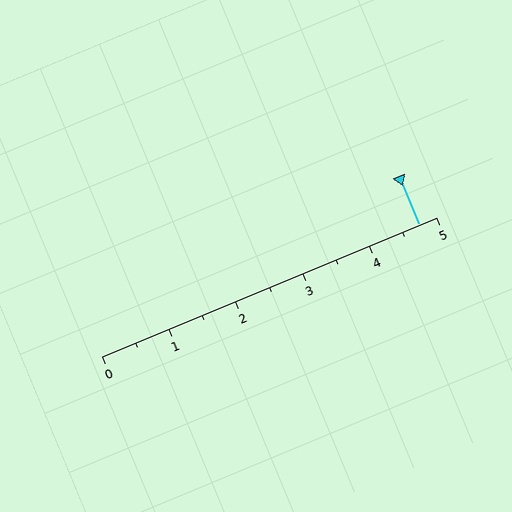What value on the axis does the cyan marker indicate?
The marker indicates approximately 4.8.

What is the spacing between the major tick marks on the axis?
The major ticks are spaced 1 apart.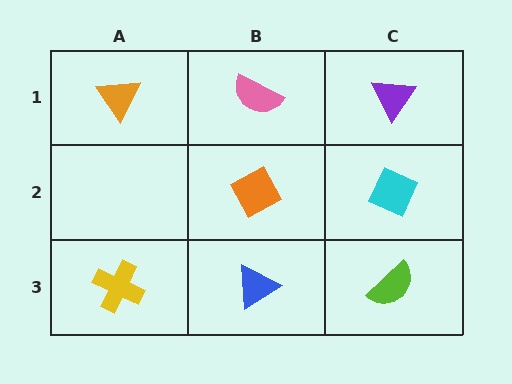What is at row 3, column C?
A lime semicircle.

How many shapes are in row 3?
3 shapes.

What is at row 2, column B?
An orange diamond.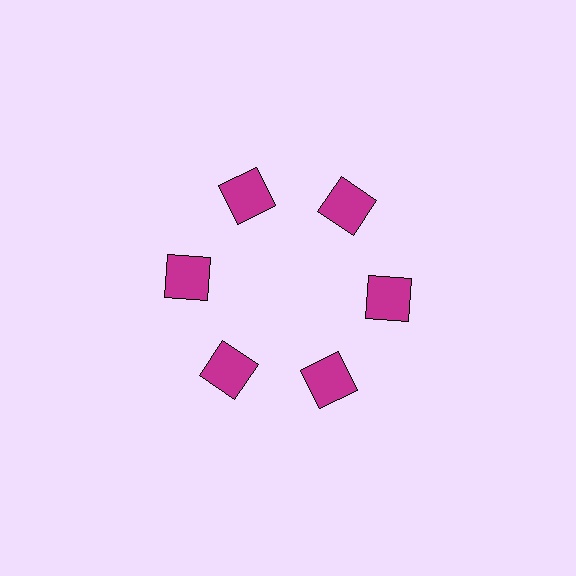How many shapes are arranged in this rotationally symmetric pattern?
There are 6 shapes, arranged in 6 groups of 1.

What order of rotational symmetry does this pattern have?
This pattern has 6-fold rotational symmetry.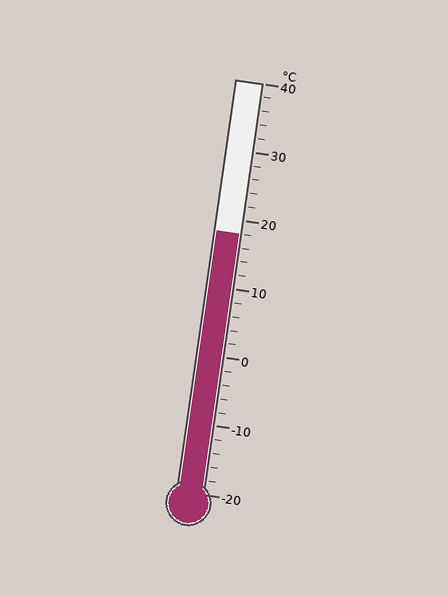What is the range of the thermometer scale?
The thermometer scale ranges from -20°C to 40°C.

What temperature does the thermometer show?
The thermometer shows approximately 18°C.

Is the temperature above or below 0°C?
The temperature is above 0°C.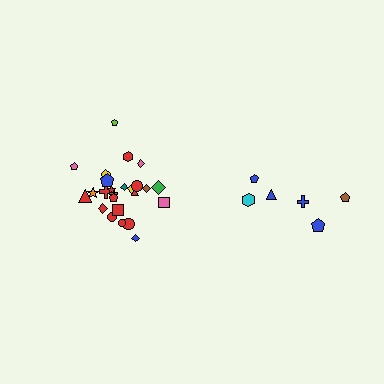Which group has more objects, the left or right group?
The left group.